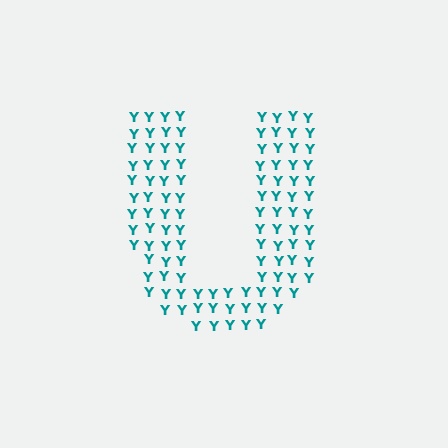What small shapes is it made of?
It is made of small letter Y's.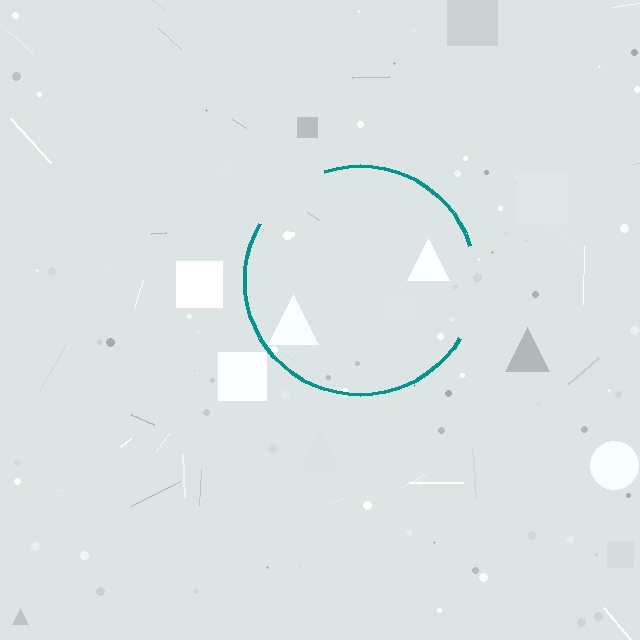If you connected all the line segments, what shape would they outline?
They would outline a circle.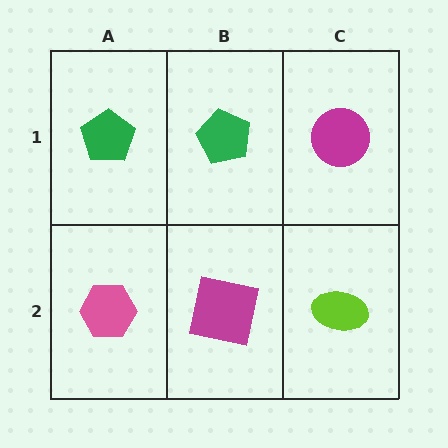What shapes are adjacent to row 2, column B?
A green pentagon (row 1, column B), a pink hexagon (row 2, column A), a lime ellipse (row 2, column C).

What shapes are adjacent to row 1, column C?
A lime ellipse (row 2, column C), a green pentagon (row 1, column B).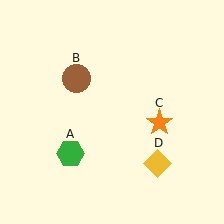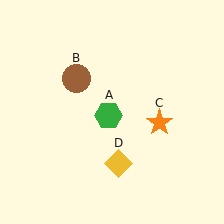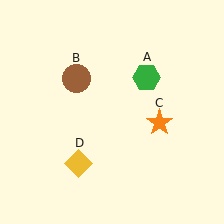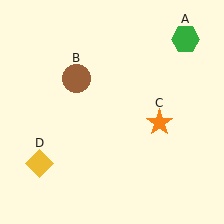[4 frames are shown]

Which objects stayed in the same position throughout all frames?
Brown circle (object B) and orange star (object C) remained stationary.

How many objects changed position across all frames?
2 objects changed position: green hexagon (object A), yellow diamond (object D).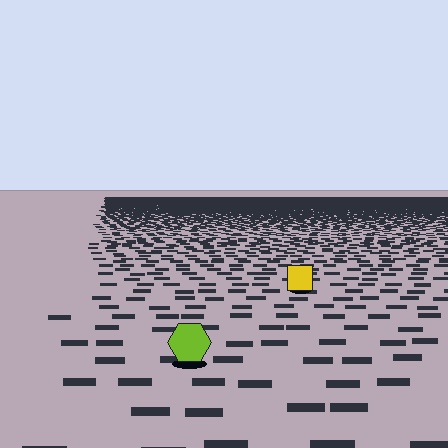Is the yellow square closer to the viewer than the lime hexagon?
No. The lime hexagon is closer — you can tell from the texture gradient: the ground texture is coarser near it.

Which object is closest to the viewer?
The lime hexagon is closest. The texture marks near it are larger and more spread out.